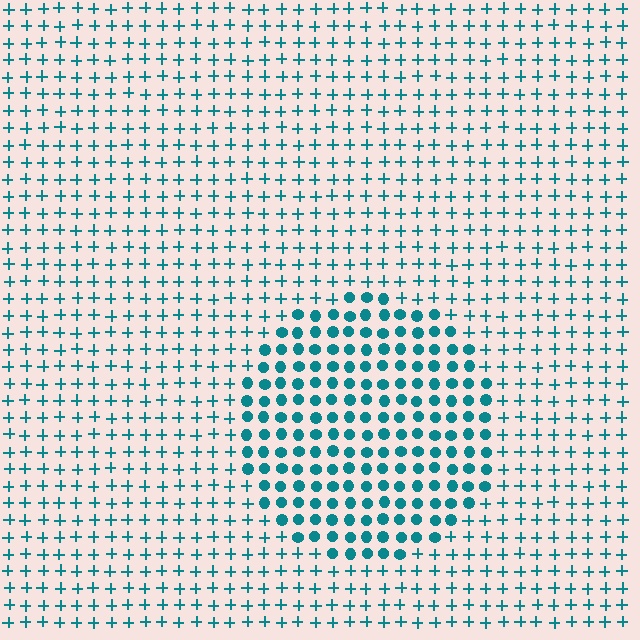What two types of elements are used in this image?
The image uses circles inside the circle region and plus signs outside it.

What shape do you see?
I see a circle.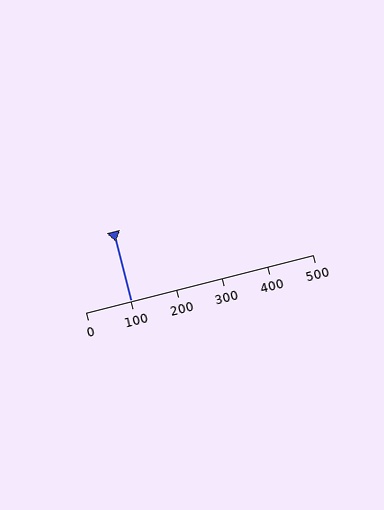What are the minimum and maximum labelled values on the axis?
The axis runs from 0 to 500.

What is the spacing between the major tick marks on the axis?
The major ticks are spaced 100 apart.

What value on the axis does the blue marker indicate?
The marker indicates approximately 100.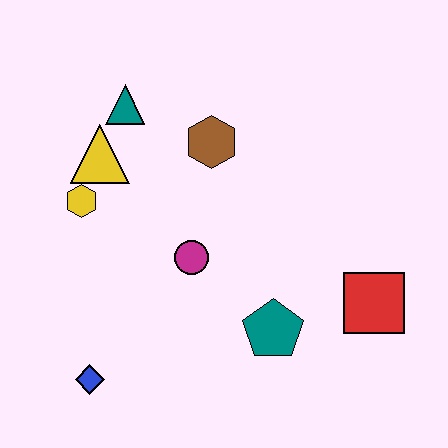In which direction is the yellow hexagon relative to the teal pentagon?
The yellow hexagon is to the left of the teal pentagon.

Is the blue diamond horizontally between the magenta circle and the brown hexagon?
No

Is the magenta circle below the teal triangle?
Yes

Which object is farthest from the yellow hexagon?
The red square is farthest from the yellow hexagon.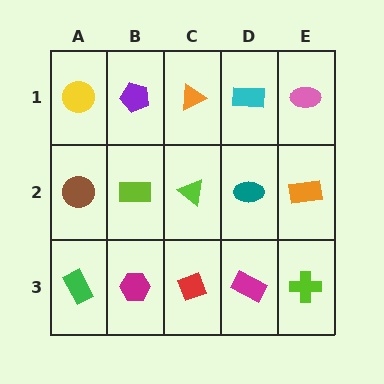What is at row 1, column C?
An orange triangle.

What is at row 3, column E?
A lime cross.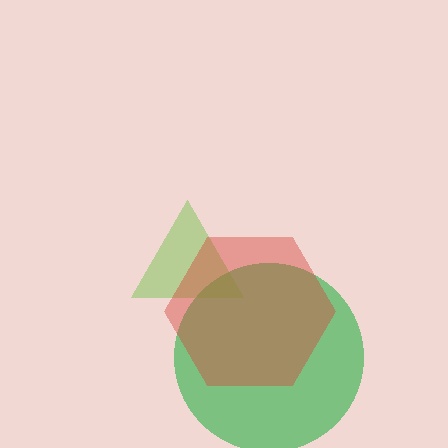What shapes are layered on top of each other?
The layered shapes are: a green circle, a lime triangle, a red hexagon.